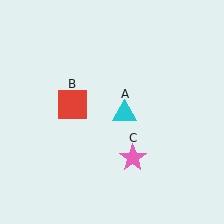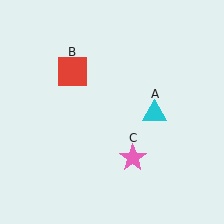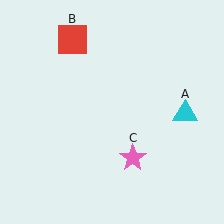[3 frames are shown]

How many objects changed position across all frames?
2 objects changed position: cyan triangle (object A), red square (object B).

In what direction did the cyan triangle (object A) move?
The cyan triangle (object A) moved right.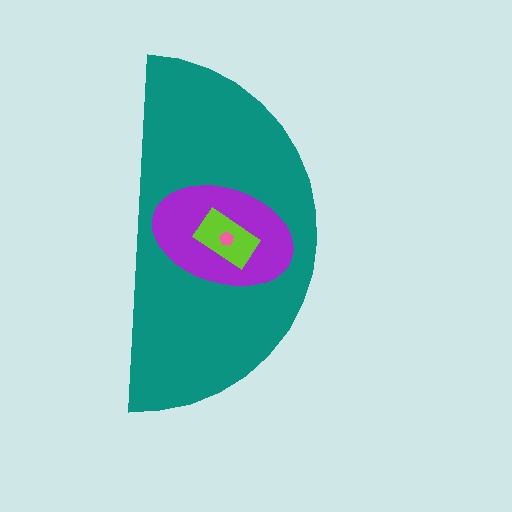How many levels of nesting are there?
4.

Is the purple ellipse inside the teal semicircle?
Yes.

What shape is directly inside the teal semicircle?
The purple ellipse.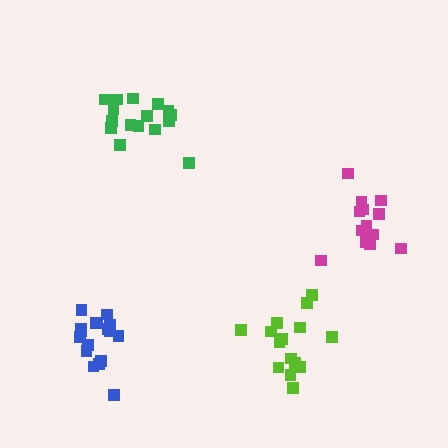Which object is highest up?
The green cluster is topmost.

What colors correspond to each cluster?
The clusters are colored: blue, lime, magenta, green.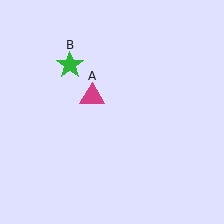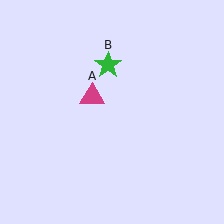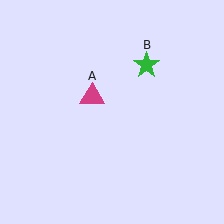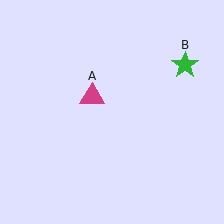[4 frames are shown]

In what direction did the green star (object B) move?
The green star (object B) moved right.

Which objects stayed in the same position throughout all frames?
Magenta triangle (object A) remained stationary.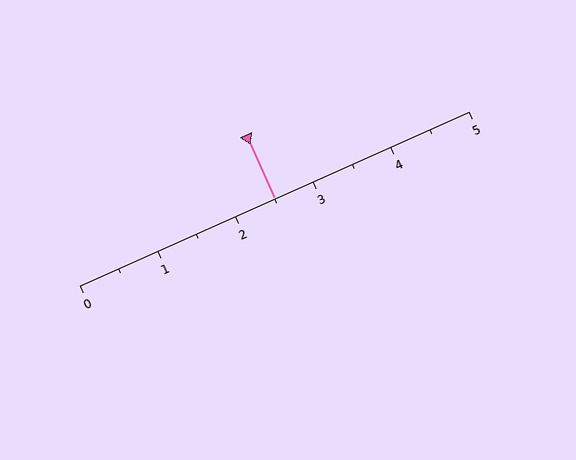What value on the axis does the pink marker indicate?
The marker indicates approximately 2.5.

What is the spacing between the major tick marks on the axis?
The major ticks are spaced 1 apart.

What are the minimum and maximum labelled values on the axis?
The axis runs from 0 to 5.